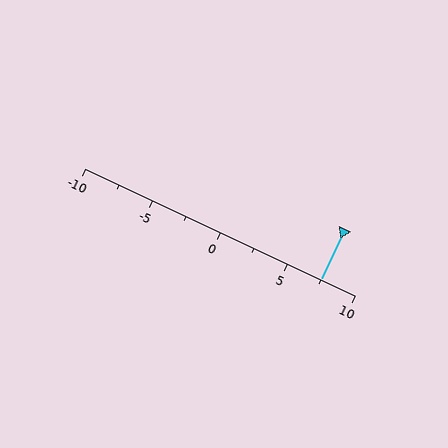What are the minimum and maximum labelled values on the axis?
The axis runs from -10 to 10.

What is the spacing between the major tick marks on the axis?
The major ticks are spaced 5 apart.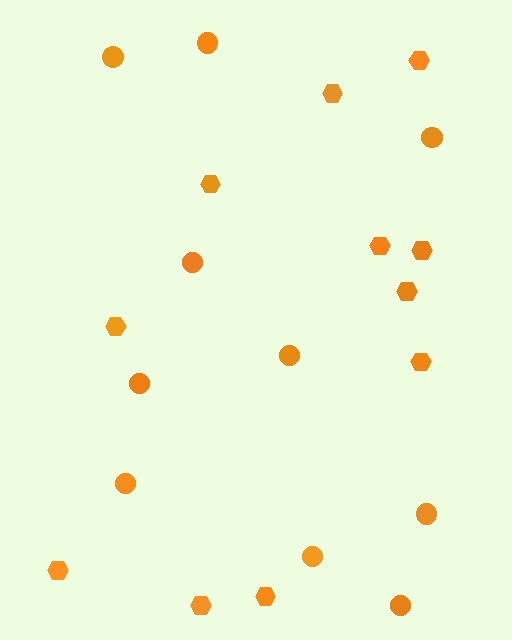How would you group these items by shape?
There are 2 groups: one group of circles (10) and one group of hexagons (11).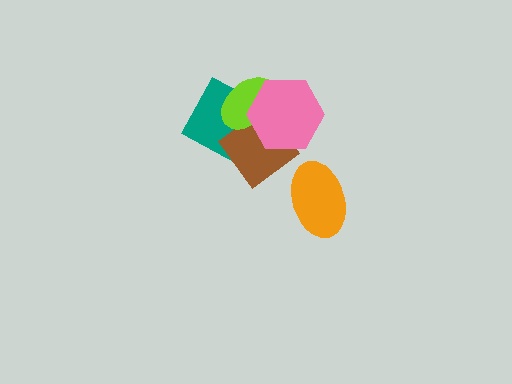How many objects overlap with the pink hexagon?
3 objects overlap with the pink hexagon.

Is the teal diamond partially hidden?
Yes, it is partially covered by another shape.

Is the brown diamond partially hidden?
Yes, it is partially covered by another shape.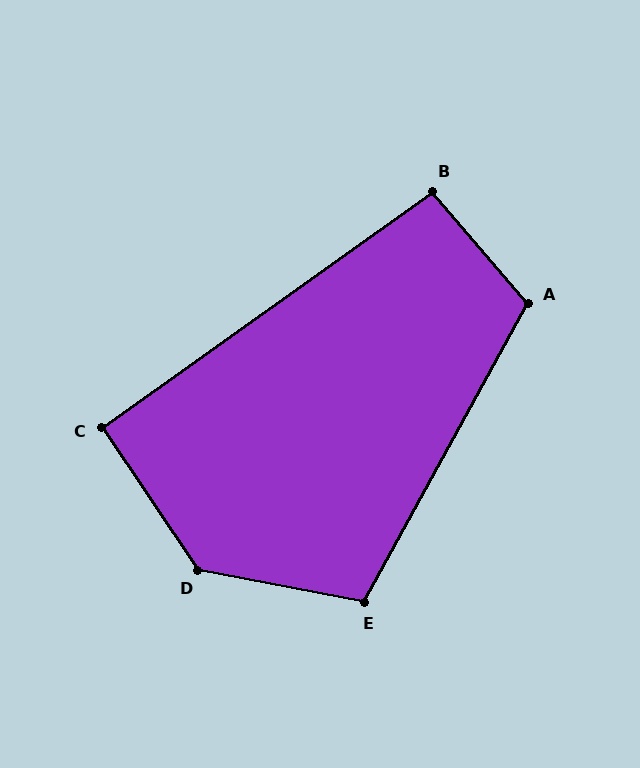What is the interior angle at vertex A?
Approximately 111 degrees (obtuse).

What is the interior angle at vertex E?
Approximately 108 degrees (obtuse).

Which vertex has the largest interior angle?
D, at approximately 135 degrees.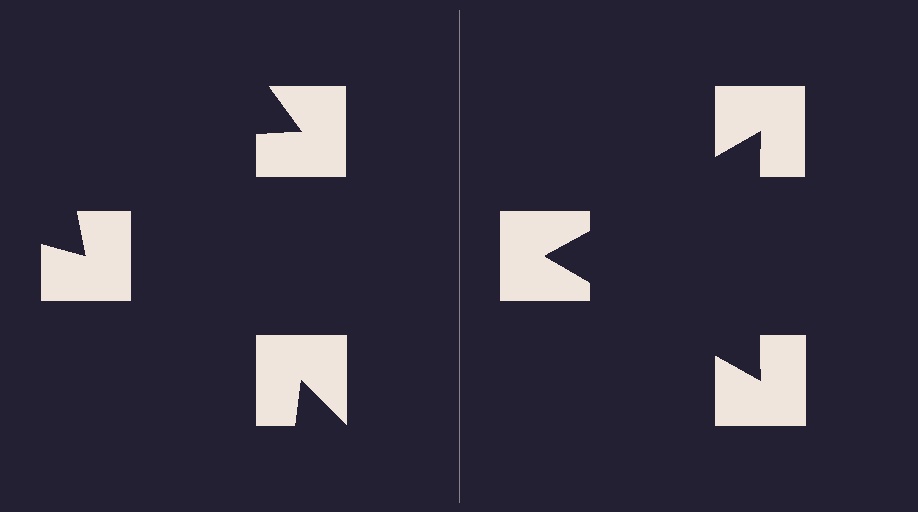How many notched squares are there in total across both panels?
6 — 3 on each side.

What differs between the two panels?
The notched squares are positioned identically on both sides; only the wedge orientations differ. On the right they align to a triangle; on the left they are misaligned.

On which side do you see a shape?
An illusory triangle appears on the right side. On the left side the wedge cuts are rotated, so no coherent shape forms.